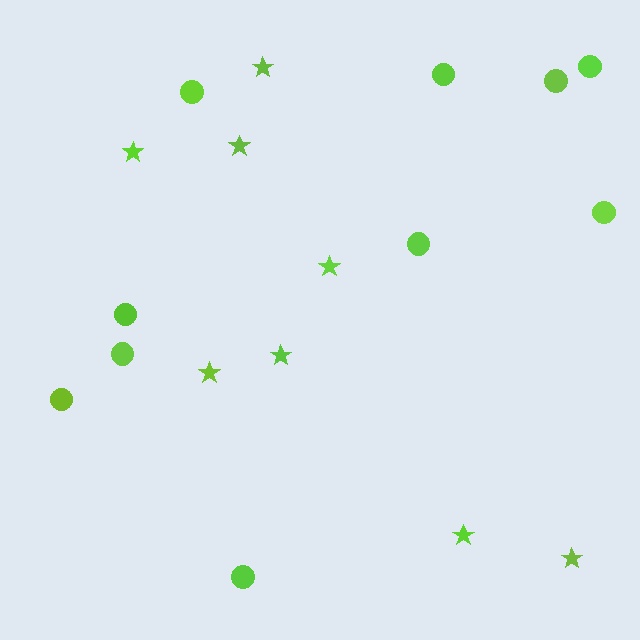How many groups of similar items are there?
There are 2 groups: one group of stars (8) and one group of circles (10).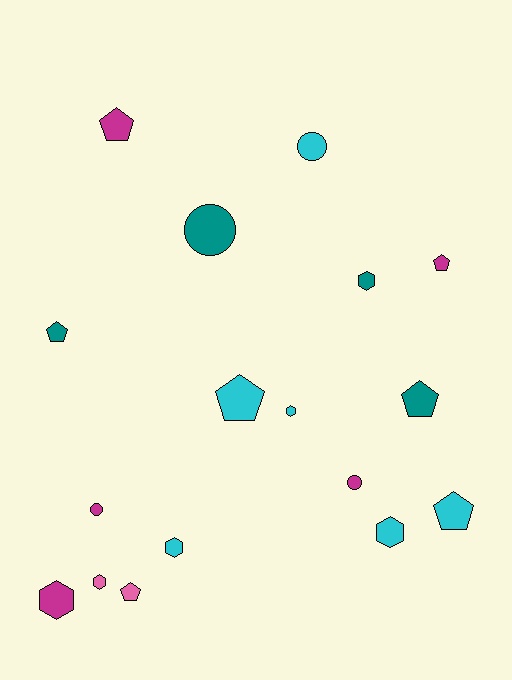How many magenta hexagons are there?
There is 1 magenta hexagon.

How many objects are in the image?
There are 17 objects.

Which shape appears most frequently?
Pentagon, with 7 objects.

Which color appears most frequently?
Cyan, with 6 objects.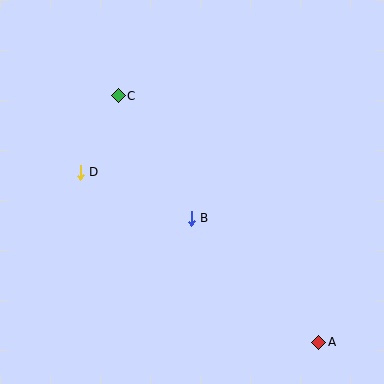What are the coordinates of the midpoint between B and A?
The midpoint between B and A is at (255, 280).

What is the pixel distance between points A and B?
The distance between A and B is 178 pixels.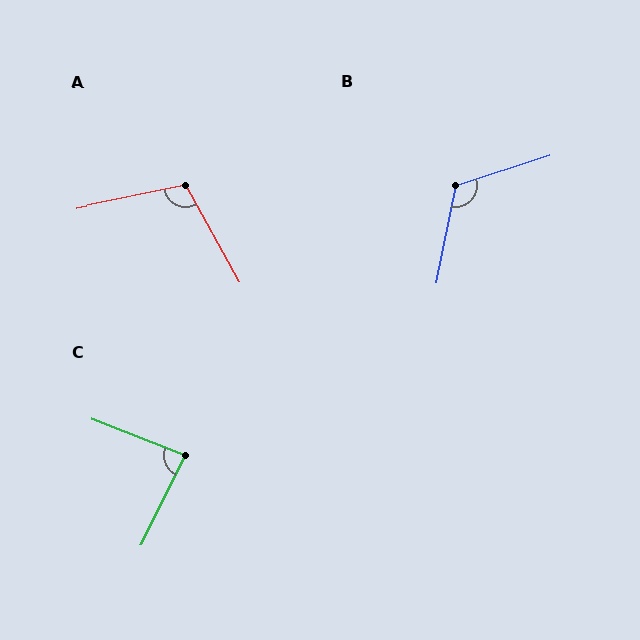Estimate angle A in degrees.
Approximately 107 degrees.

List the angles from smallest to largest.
C (85°), A (107°), B (119°).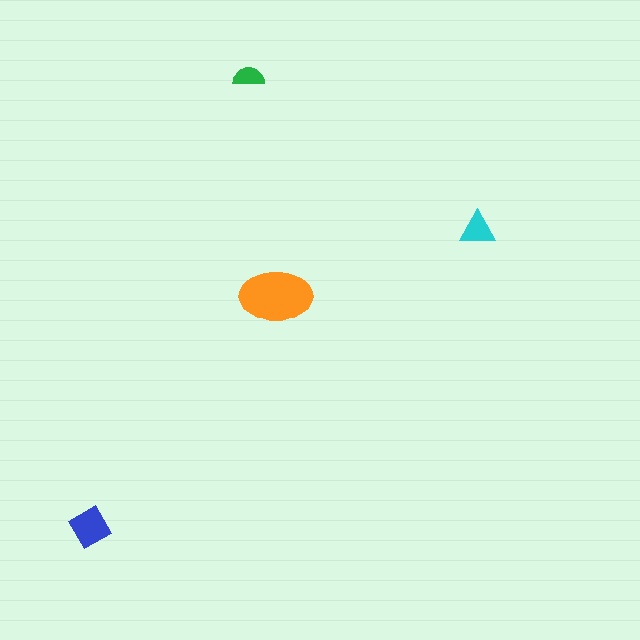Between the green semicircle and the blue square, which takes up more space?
The blue square.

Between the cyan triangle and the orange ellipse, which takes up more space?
The orange ellipse.